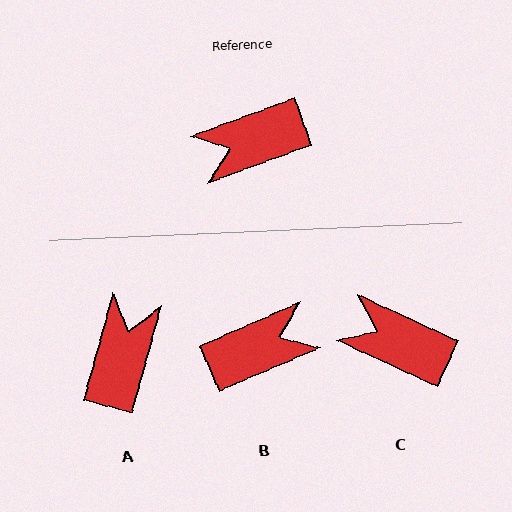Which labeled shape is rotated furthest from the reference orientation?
B, about 177 degrees away.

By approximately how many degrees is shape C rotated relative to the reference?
Approximately 45 degrees clockwise.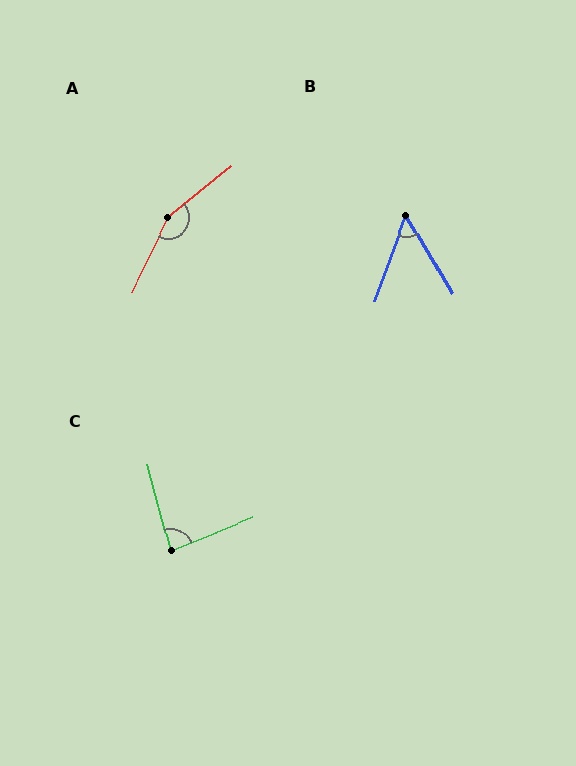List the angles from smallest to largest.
B (51°), C (83°), A (155°).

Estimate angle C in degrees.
Approximately 83 degrees.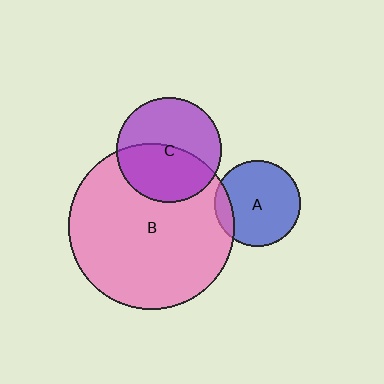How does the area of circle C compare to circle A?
Approximately 1.5 times.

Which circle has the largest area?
Circle B (pink).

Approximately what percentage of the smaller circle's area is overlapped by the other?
Approximately 10%.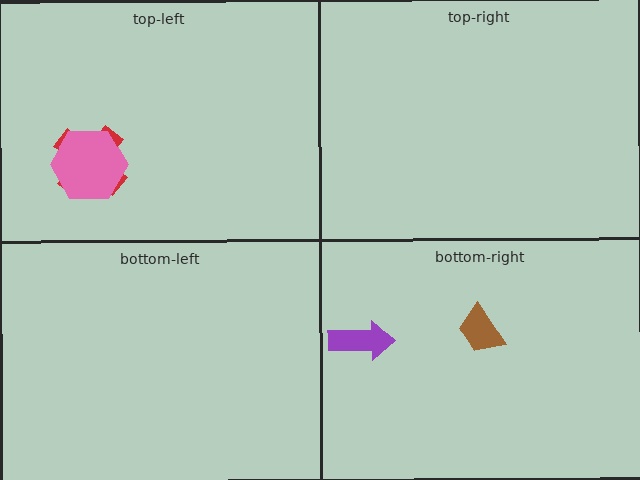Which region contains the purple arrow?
The bottom-right region.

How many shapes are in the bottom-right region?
2.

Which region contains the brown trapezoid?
The bottom-right region.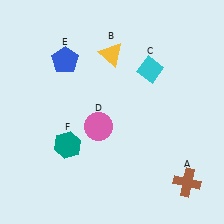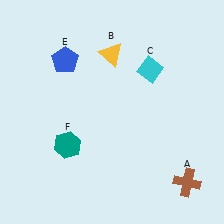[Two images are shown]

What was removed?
The pink circle (D) was removed in Image 2.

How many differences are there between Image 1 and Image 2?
There is 1 difference between the two images.